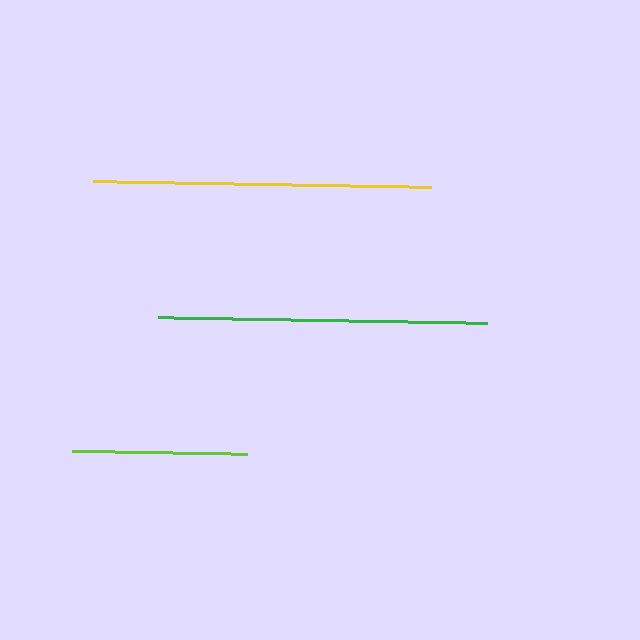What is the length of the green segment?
The green segment is approximately 330 pixels long.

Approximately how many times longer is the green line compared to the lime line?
The green line is approximately 1.9 times the length of the lime line.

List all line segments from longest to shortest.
From longest to shortest: yellow, green, lime.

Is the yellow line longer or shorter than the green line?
The yellow line is longer than the green line.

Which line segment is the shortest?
The lime line is the shortest at approximately 175 pixels.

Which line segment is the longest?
The yellow line is the longest at approximately 338 pixels.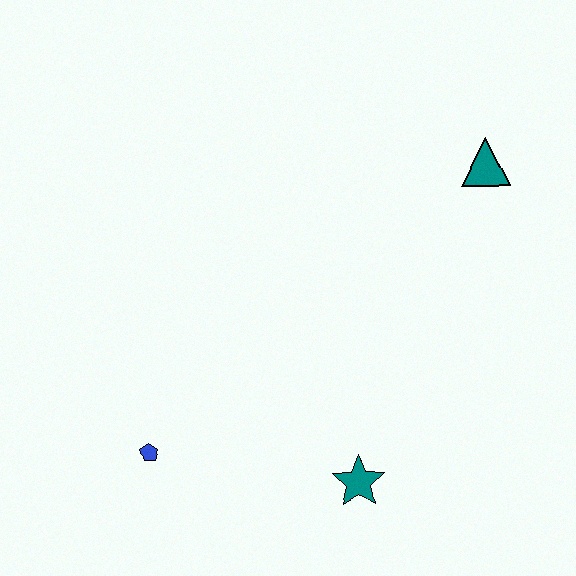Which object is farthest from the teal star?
The teal triangle is farthest from the teal star.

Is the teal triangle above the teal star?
Yes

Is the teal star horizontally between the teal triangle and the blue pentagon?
Yes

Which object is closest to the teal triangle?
The teal star is closest to the teal triangle.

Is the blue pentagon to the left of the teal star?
Yes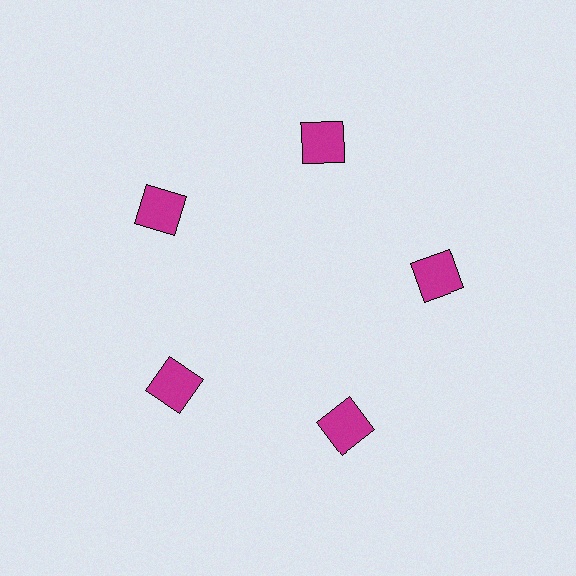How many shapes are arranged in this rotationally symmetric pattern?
There are 5 shapes, arranged in 5 groups of 1.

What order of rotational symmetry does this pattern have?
This pattern has 5-fold rotational symmetry.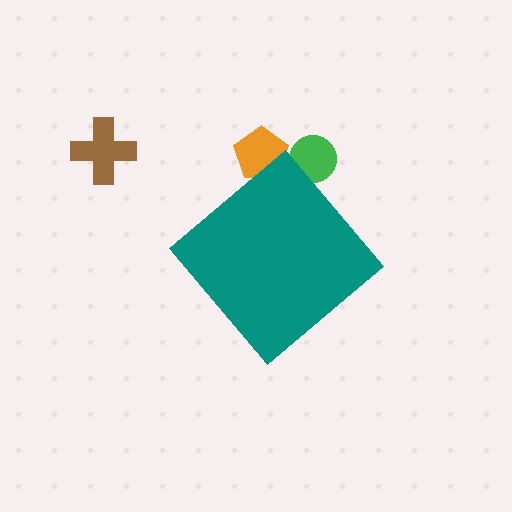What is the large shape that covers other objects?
A teal diamond.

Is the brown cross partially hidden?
No, the brown cross is fully visible.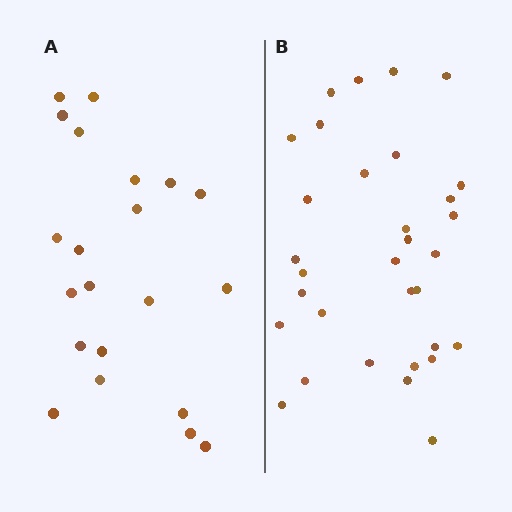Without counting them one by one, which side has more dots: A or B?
Region B (the right region) has more dots.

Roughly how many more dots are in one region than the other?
Region B has roughly 12 or so more dots than region A.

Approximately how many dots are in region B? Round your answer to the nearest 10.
About 30 dots. (The exact count is 32, which rounds to 30.)